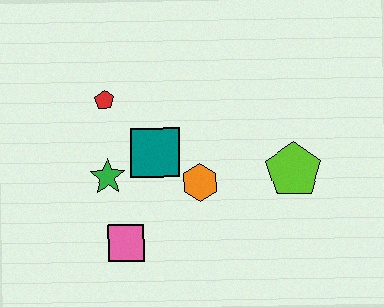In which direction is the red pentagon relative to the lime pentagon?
The red pentagon is to the left of the lime pentagon.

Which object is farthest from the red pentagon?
The lime pentagon is farthest from the red pentagon.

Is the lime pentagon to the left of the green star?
No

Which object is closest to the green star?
The teal square is closest to the green star.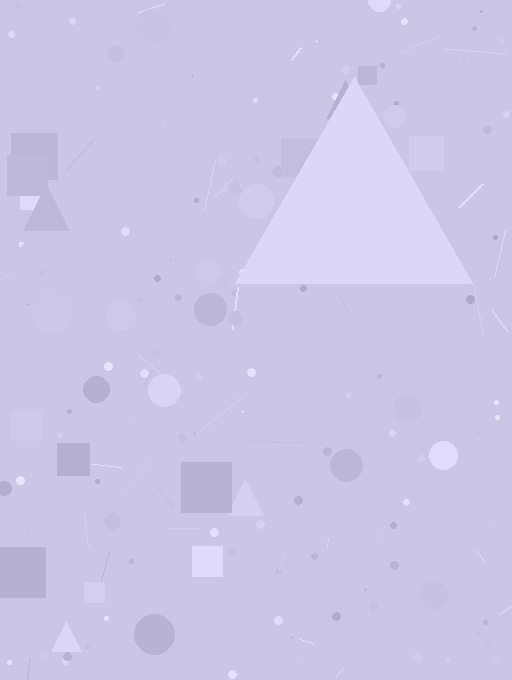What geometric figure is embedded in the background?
A triangle is embedded in the background.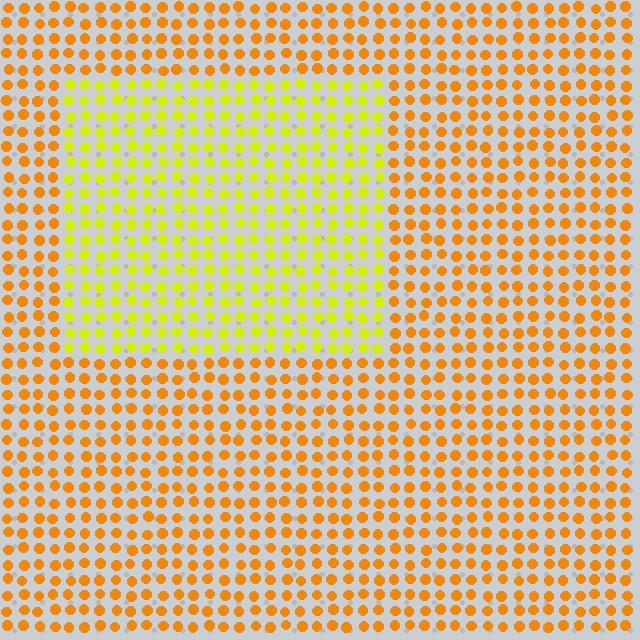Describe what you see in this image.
The image is filled with small orange elements in a uniform arrangement. A rectangle-shaped region is visible where the elements are tinted to a slightly different hue, forming a subtle color boundary.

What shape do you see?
I see a rectangle.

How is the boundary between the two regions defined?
The boundary is defined purely by a slight shift in hue (about 35 degrees). Spacing, size, and orientation are identical on both sides.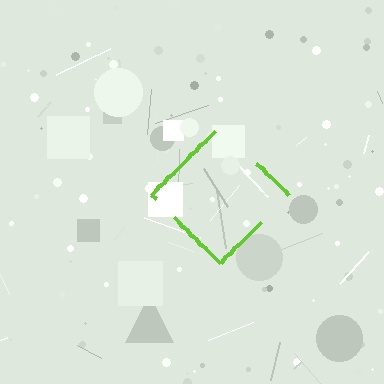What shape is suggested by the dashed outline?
The dashed outline suggests a diamond.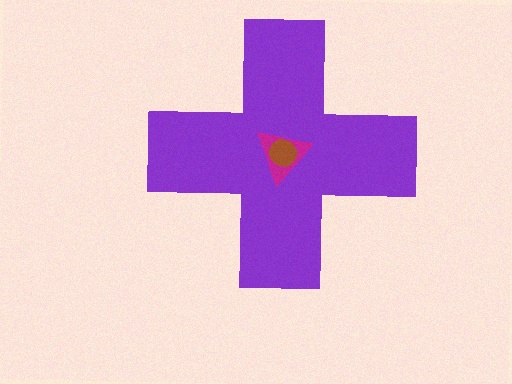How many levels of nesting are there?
3.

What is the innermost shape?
The brown circle.